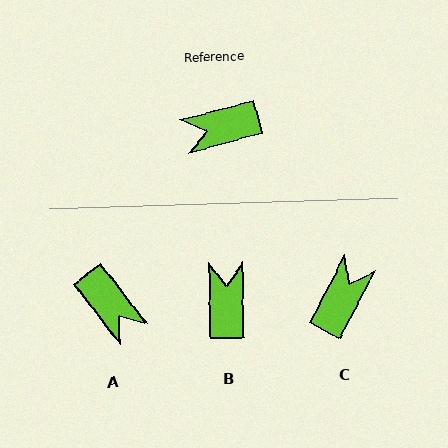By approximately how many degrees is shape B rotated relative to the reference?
Approximately 104 degrees clockwise.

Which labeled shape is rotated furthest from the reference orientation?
C, about 132 degrees away.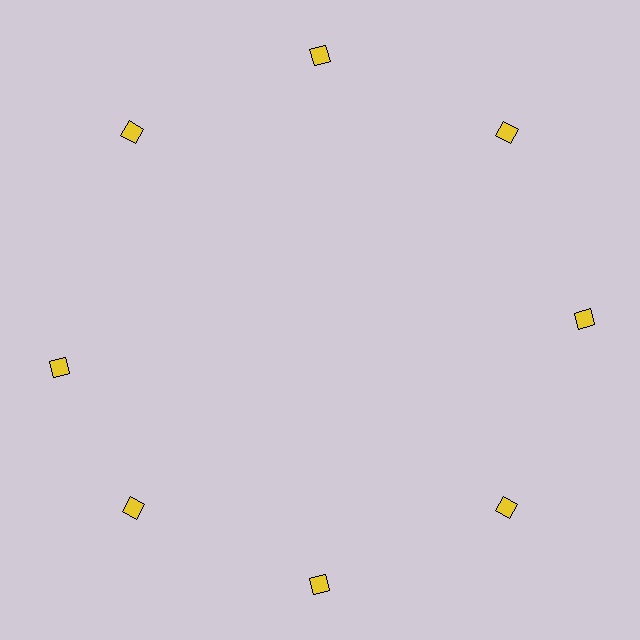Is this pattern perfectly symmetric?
No. The 8 yellow diamonds are arranged in a ring, but one element near the 9 o'clock position is rotated out of alignment along the ring, breaking the 8-fold rotational symmetry.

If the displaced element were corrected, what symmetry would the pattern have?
It would have 8-fold rotational symmetry — the pattern would map onto itself every 45 degrees.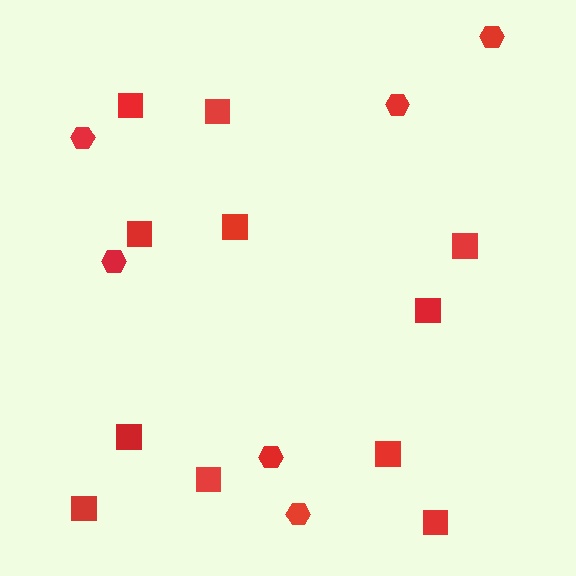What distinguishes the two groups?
There are 2 groups: one group of hexagons (6) and one group of squares (11).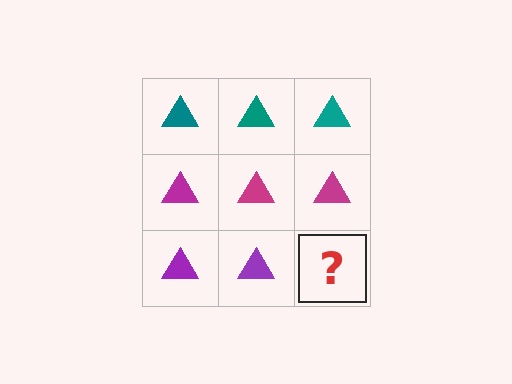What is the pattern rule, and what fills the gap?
The rule is that each row has a consistent color. The gap should be filled with a purple triangle.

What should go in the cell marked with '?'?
The missing cell should contain a purple triangle.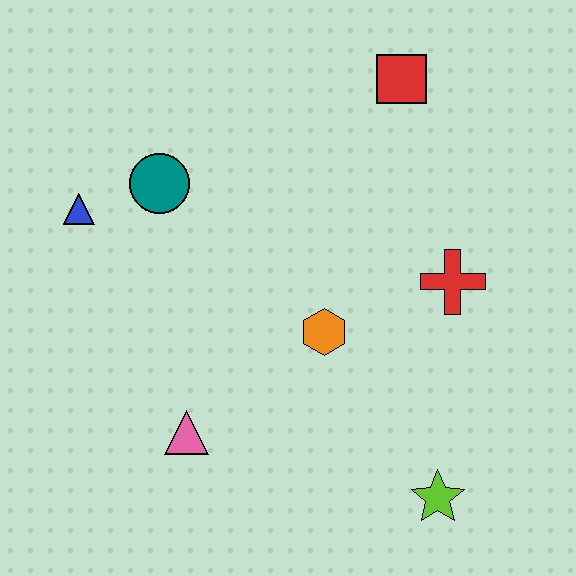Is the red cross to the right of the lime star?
Yes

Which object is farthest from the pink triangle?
The red square is farthest from the pink triangle.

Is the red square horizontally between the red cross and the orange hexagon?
Yes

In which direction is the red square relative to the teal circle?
The red square is to the right of the teal circle.